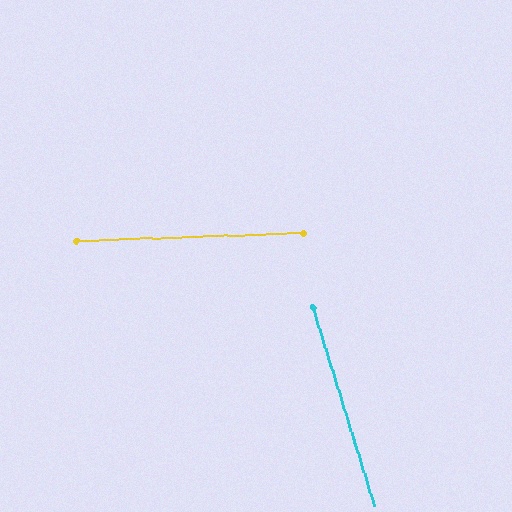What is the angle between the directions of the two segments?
Approximately 75 degrees.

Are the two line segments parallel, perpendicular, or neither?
Neither parallel nor perpendicular — they differ by about 75°.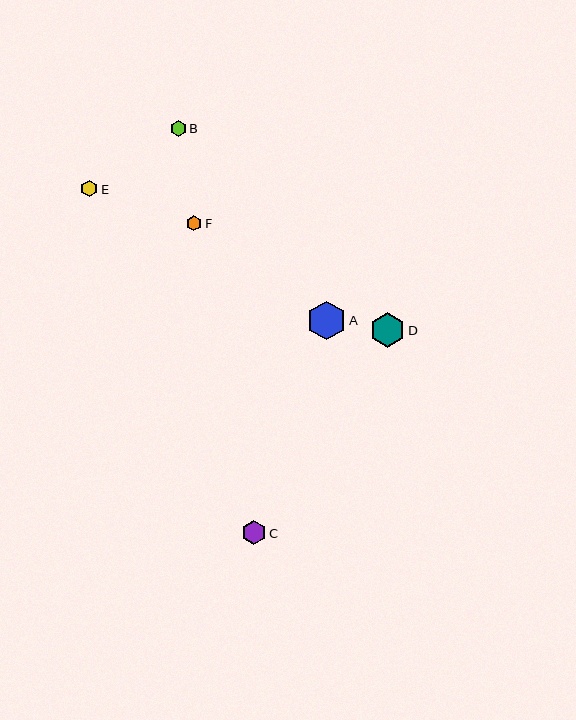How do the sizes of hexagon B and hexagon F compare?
Hexagon B and hexagon F are approximately the same size.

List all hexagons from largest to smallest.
From largest to smallest: A, D, C, E, B, F.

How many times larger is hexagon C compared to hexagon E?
Hexagon C is approximately 1.5 times the size of hexagon E.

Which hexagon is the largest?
Hexagon A is the largest with a size of approximately 39 pixels.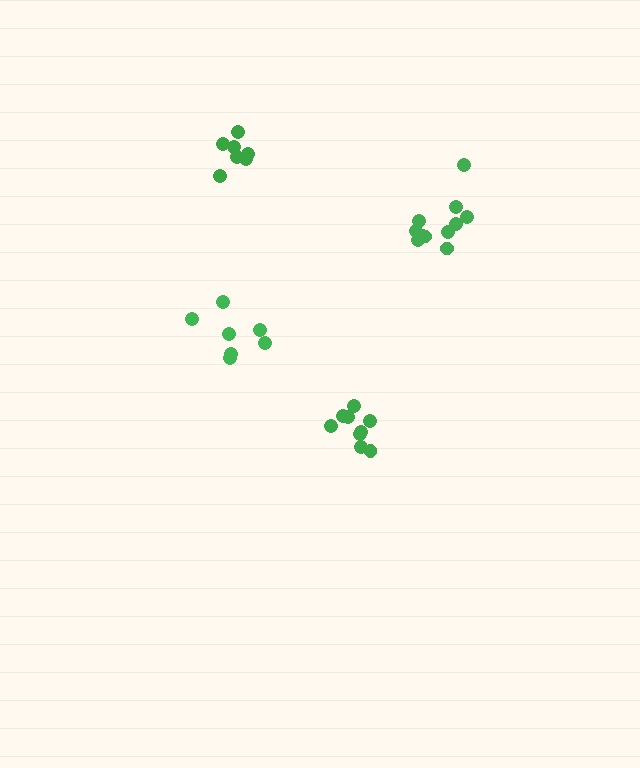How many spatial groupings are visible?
There are 4 spatial groupings.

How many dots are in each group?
Group 1: 9 dots, Group 2: 7 dots, Group 3: 11 dots, Group 4: 7 dots (34 total).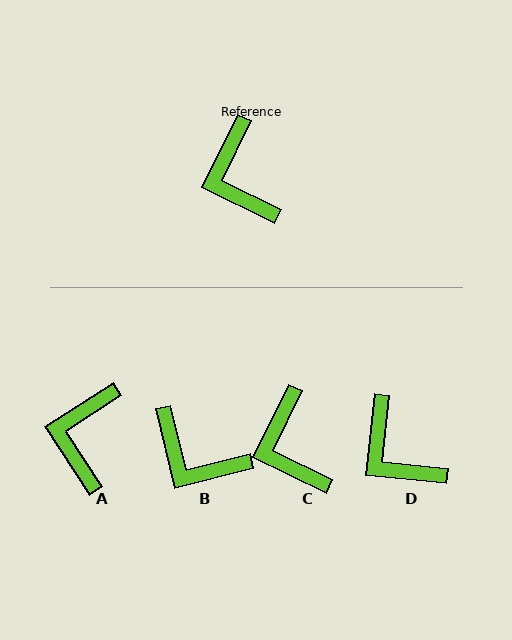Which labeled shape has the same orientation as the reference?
C.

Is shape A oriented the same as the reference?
No, it is off by about 31 degrees.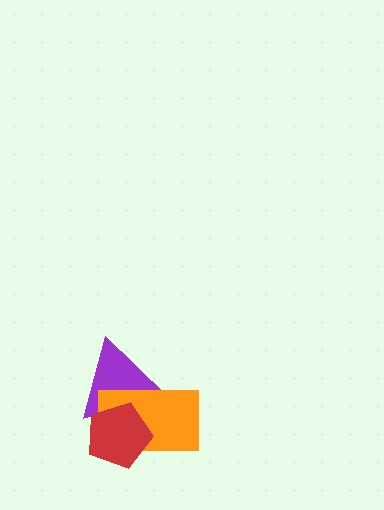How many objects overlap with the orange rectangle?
2 objects overlap with the orange rectangle.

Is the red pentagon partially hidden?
No, no other shape covers it.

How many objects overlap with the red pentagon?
2 objects overlap with the red pentagon.